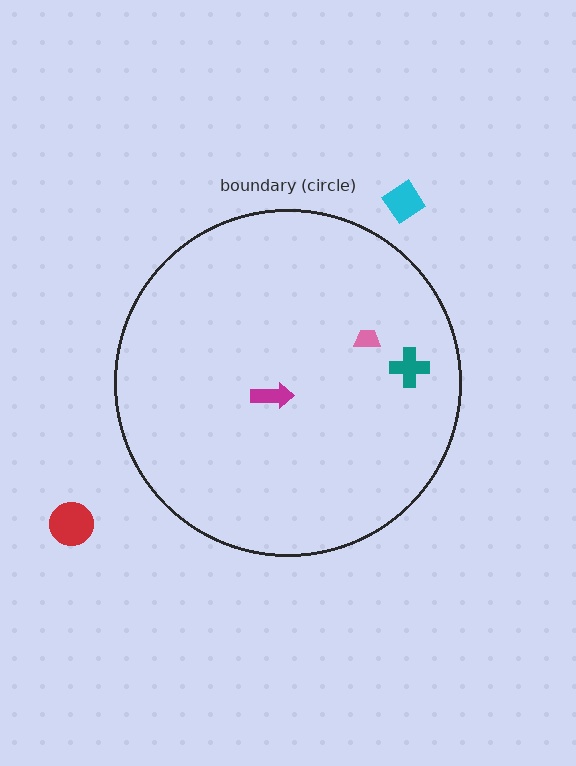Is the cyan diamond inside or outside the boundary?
Outside.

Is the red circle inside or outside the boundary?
Outside.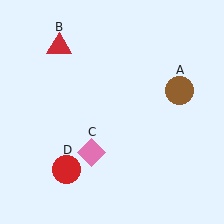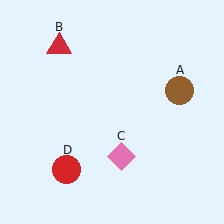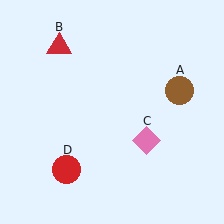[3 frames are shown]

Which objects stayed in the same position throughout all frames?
Brown circle (object A) and red triangle (object B) and red circle (object D) remained stationary.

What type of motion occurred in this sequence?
The pink diamond (object C) rotated counterclockwise around the center of the scene.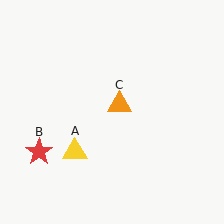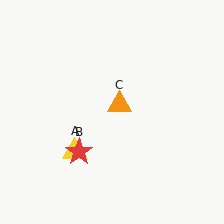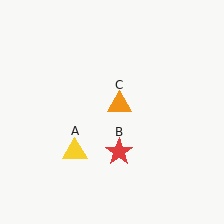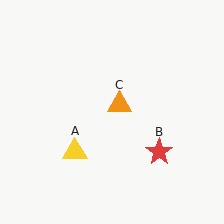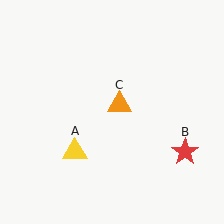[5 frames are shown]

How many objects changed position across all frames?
1 object changed position: red star (object B).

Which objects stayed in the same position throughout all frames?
Yellow triangle (object A) and orange triangle (object C) remained stationary.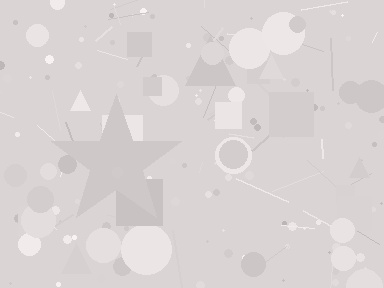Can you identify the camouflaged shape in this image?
The camouflaged shape is a star.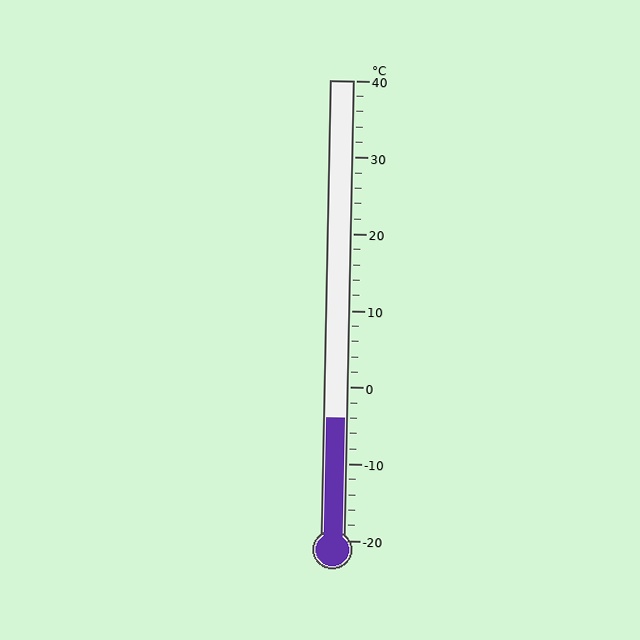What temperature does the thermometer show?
The thermometer shows approximately -4°C.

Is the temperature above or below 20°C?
The temperature is below 20°C.